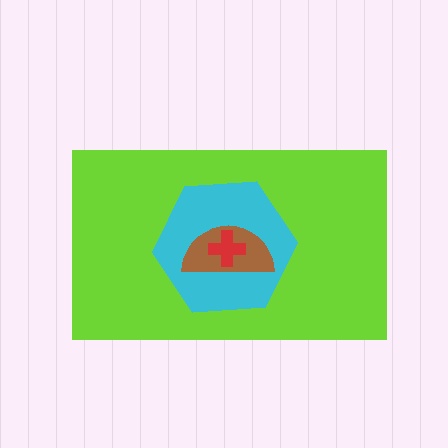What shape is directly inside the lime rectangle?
The cyan hexagon.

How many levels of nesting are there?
4.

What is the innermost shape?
The red cross.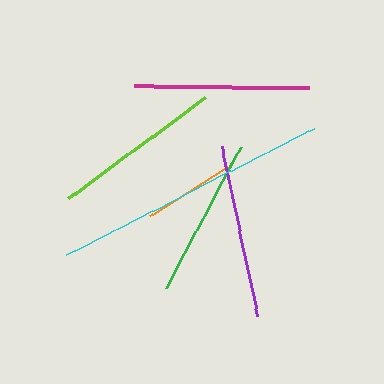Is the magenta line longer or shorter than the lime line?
The magenta line is longer than the lime line.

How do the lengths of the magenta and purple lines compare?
The magenta and purple lines are approximately the same length.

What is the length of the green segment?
The green segment is approximately 160 pixels long.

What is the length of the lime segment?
The lime segment is approximately 170 pixels long.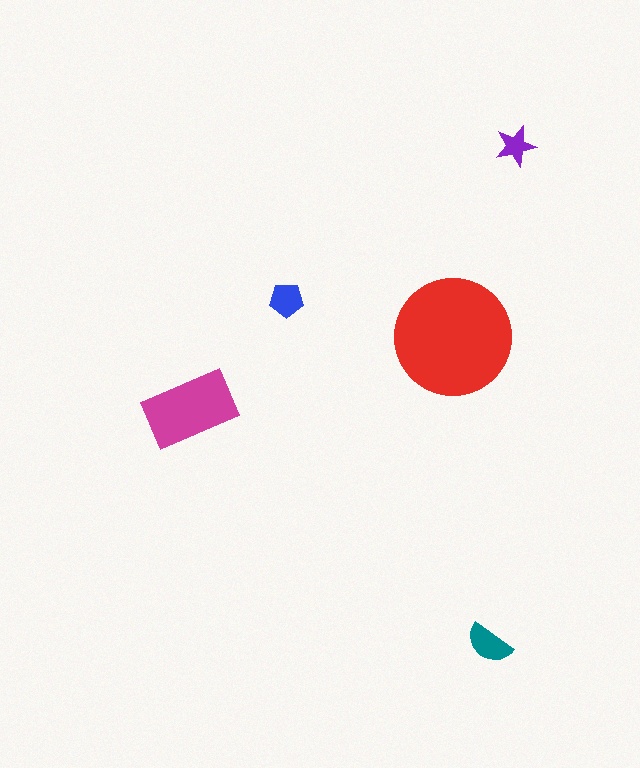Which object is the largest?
The red circle.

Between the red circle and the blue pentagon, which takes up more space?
The red circle.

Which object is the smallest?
The purple star.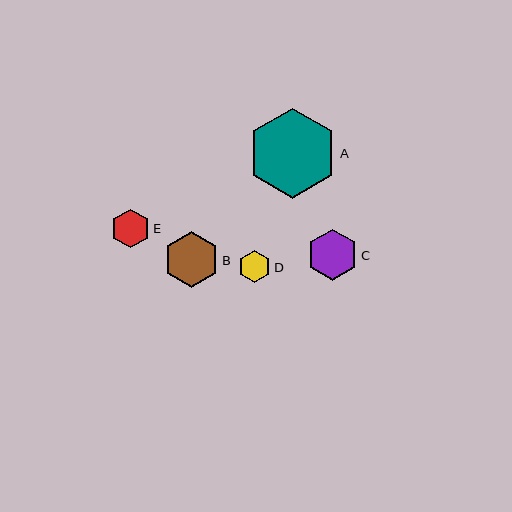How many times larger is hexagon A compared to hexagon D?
Hexagon A is approximately 2.8 times the size of hexagon D.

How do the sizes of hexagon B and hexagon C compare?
Hexagon B and hexagon C are approximately the same size.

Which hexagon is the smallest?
Hexagon D is the smallest with a size of approximately 32 pixels.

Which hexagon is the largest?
Hexagon A is the largest with a size of approximately 90 pixels.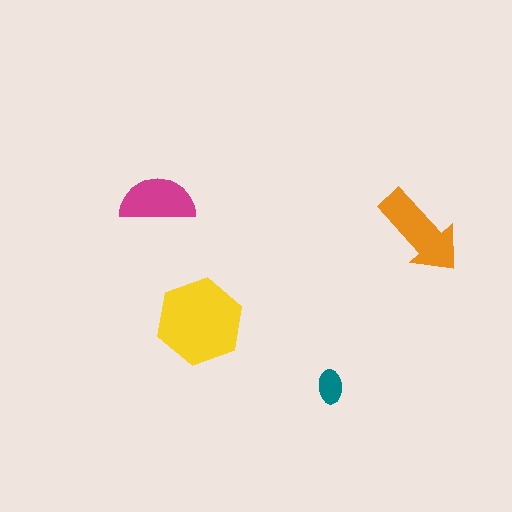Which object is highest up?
The magenta semicircle is topmost.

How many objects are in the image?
There are 4 objects in the image.